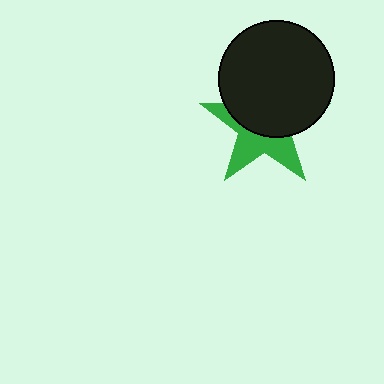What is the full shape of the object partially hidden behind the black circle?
The partially hidden object is a green star.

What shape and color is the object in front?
The object in front is a black circle.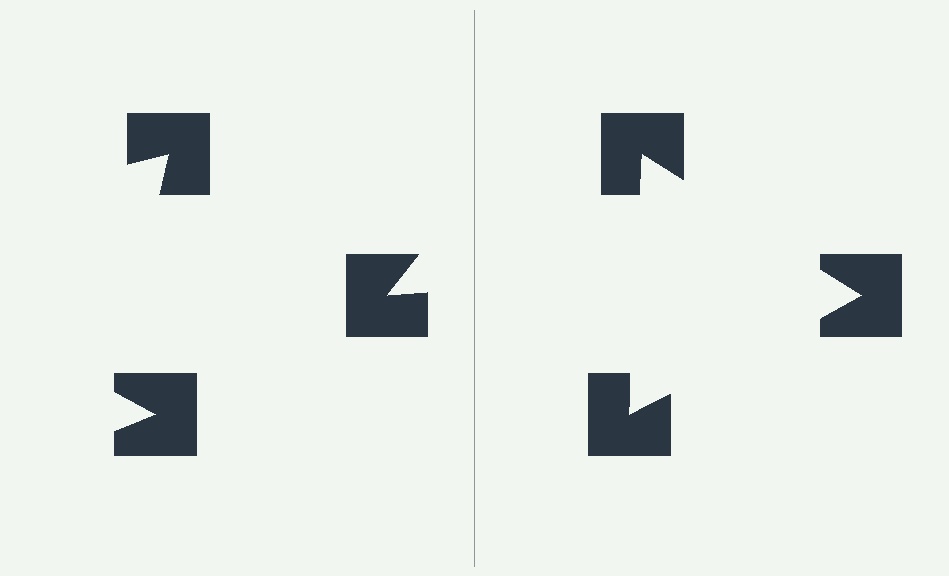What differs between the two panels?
The notched squares are positioned identically on both sides; only the wedge orientations differ. On the right they align to a triangle; on the left they are misaligned.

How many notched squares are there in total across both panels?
6 — 3 on each side.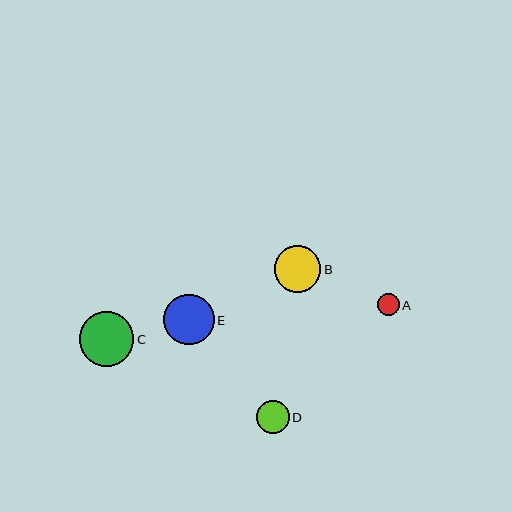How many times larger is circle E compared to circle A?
Circle E is approximately 2.3 times the size of circle A.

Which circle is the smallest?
Circle A is the smallest with a size of approximately 22 pixels.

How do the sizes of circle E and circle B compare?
Circle E and circle B are approximately the same size.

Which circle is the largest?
Circle C is the largest with a size of approximately 54 pixels.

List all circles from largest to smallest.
From largest to smallest: C, E, B, D, A.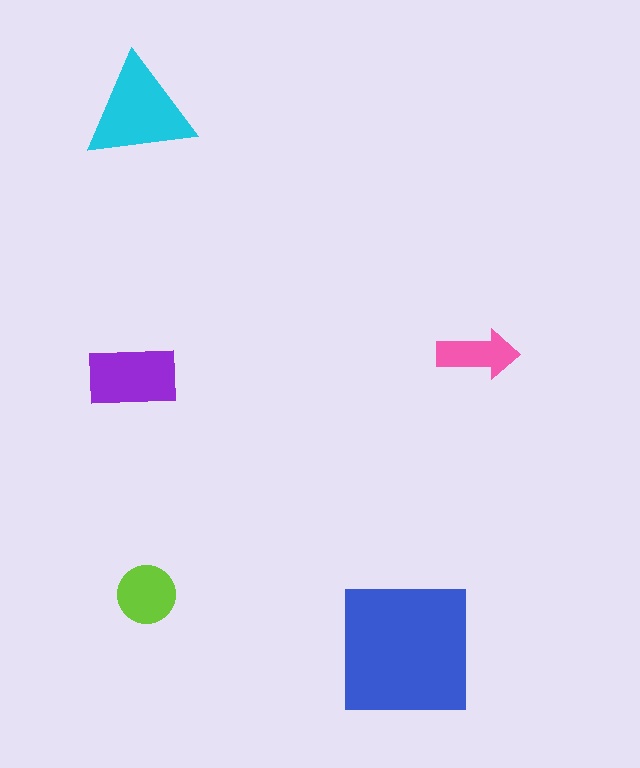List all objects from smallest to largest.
The pink arrow, the lime circle, the purple rectangle, the cyan triangle, the blue square.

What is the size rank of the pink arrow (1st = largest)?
5th.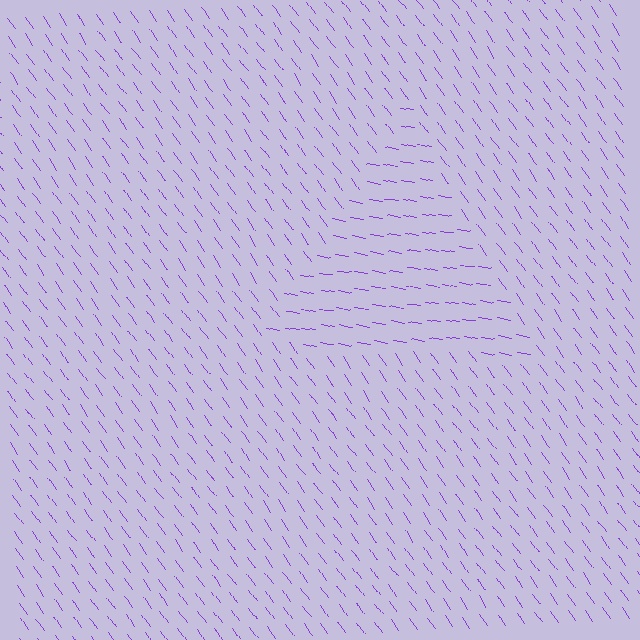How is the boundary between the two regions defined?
The boundary is defined purely by a change in line orientation (approximately 45 degrees difference). All lines are the same color and thickness.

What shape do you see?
I see a triangle.